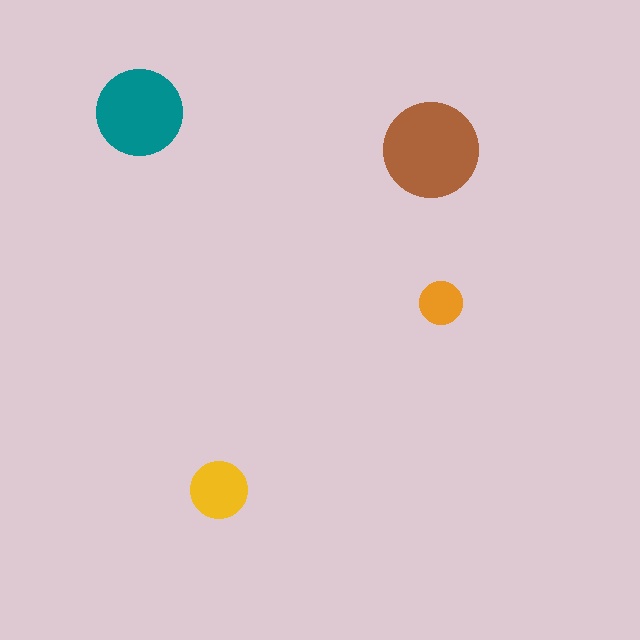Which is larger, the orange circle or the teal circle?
The teal one.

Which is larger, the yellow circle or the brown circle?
The brown one.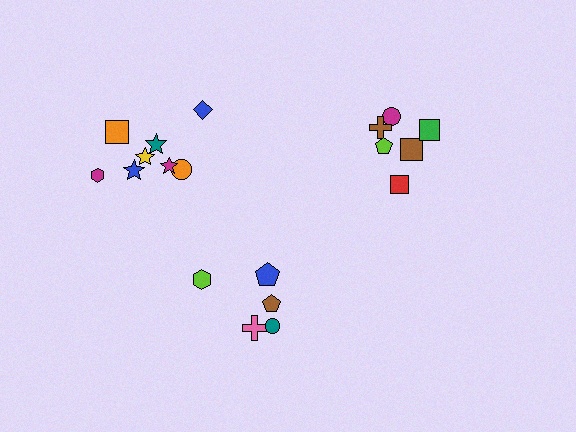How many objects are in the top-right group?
There are 6 objects.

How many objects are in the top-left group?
There are 8 objects.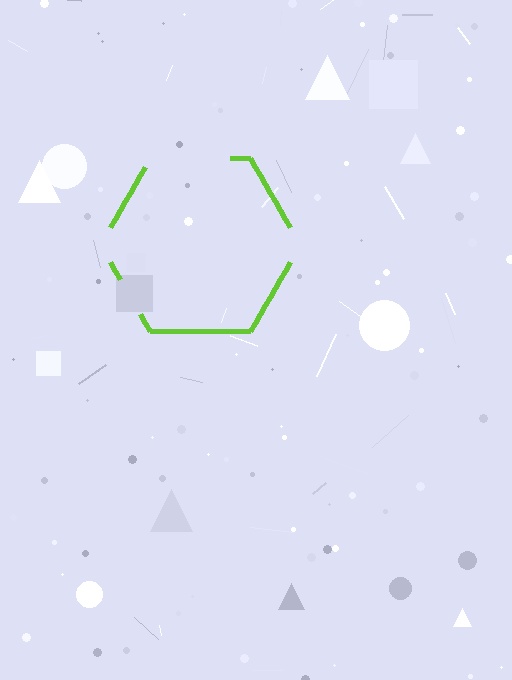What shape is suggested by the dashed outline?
The dashed outline suggests a hexagon.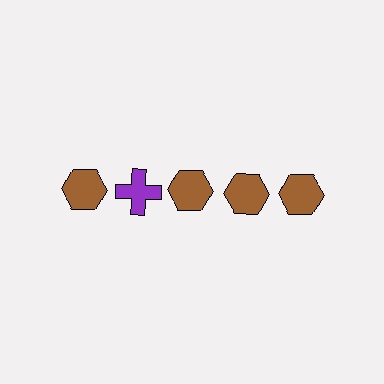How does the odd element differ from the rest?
It differs in both color (purple instead of brown) and shape (cross instead of hexagon).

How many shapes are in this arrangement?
There are 5 shapes arranged in a grid pattern.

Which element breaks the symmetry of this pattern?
The purple cross in the top row, second from left column breaks the symmetry. All other shapes are brown hexagons.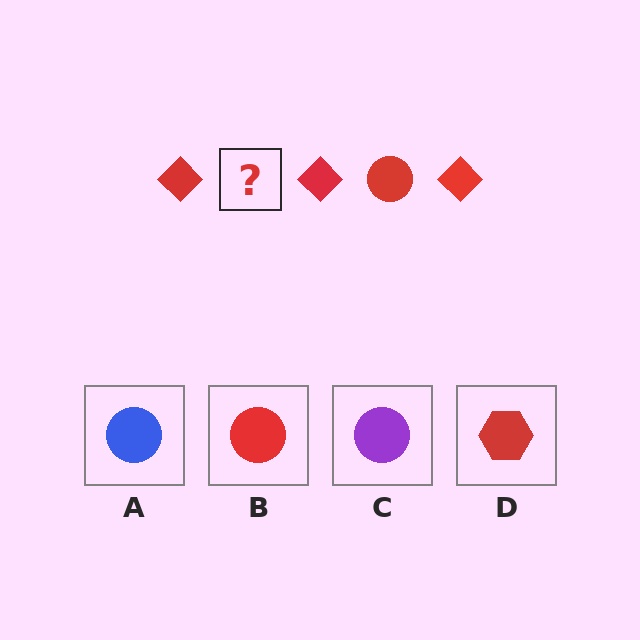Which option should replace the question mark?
Option B.